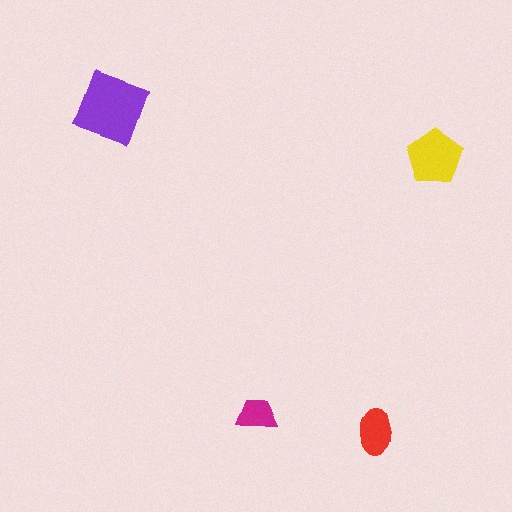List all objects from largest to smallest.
The purple diamond, the yellow pentagon, the red ellipse, the magenta trapezoid.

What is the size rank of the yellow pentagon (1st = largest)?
2nd.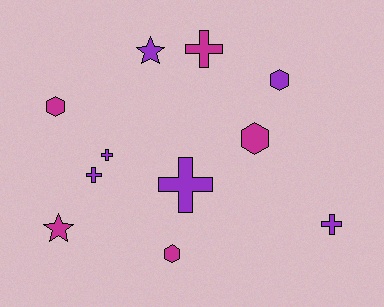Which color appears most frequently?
Purple, with 6 objects.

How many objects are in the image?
There are 11 objects.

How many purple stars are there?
There is 1 purple star.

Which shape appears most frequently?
Cross, with 5 objects.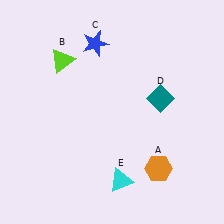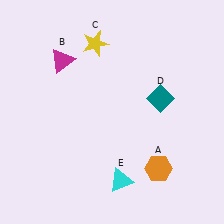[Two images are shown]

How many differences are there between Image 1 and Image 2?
There are 2 differences between the two images.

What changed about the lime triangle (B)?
In Image 1, B is lime. In Image 2, it changed to magenta.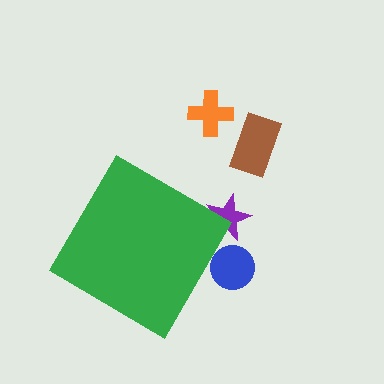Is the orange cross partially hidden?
No, the orange cross is fully visible.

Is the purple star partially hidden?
Yes, the purple star is partially hidden behind the green diamond.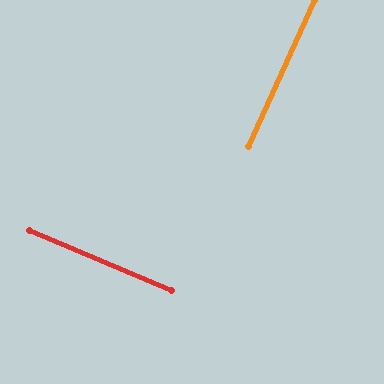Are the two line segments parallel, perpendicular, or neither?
Perpendicular — they meet at approximately 88°.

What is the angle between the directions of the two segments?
Approximately 88 degrees.